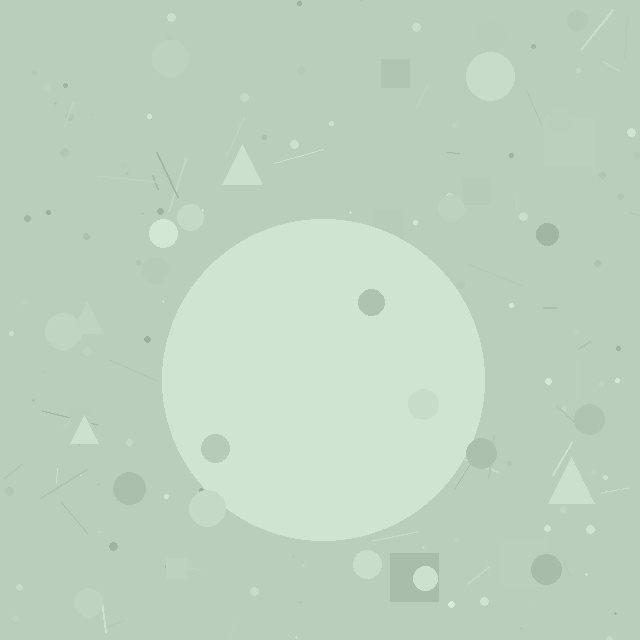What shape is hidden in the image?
A circle is hidden in the image.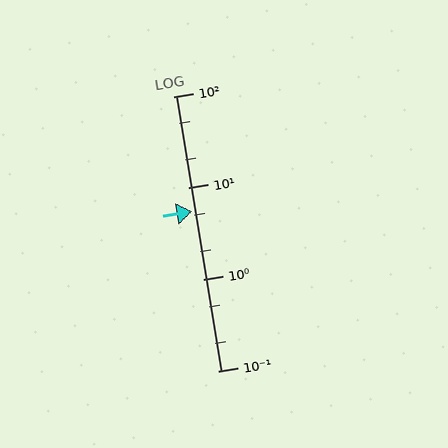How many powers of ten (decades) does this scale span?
The scale spans 3 decades, from 0.1 to 100.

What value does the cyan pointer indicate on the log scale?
The pointer indicates approximately 5.6.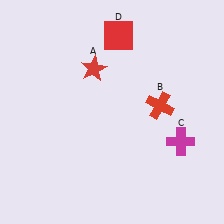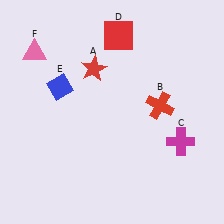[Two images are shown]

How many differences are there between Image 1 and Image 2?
There are 2 differences between the two images.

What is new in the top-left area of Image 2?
A blue diamond (E) was added in the top-left area of Image 2.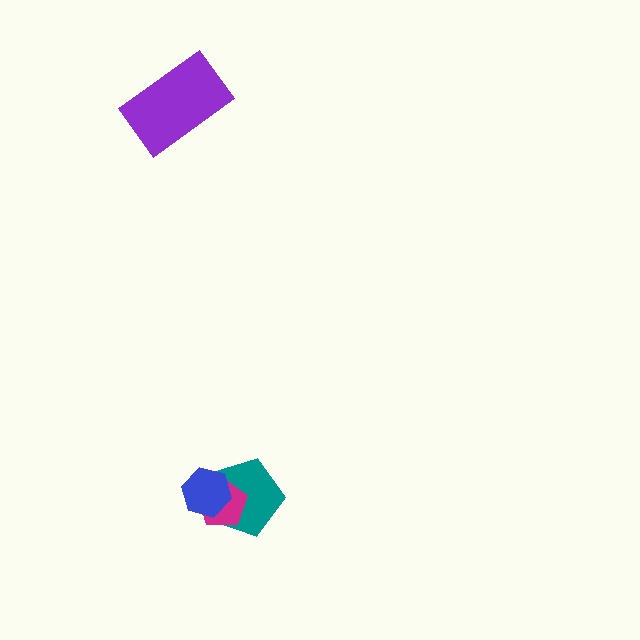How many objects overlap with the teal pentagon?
2 objects overlap with the teal pentagon.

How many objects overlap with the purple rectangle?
0 objects overlap with the purple rectangle.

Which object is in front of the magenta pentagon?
The blue hexagon is in front of the magenta pentagon.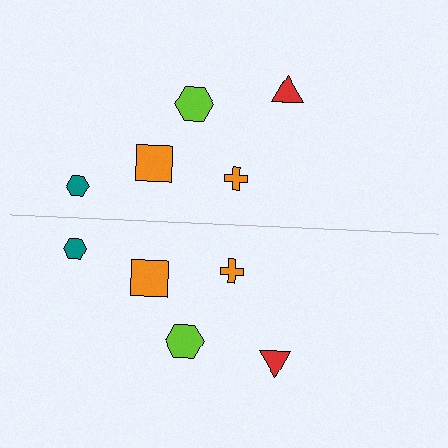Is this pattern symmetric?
Yes, this pattern has bilateral (reflection) symmetry.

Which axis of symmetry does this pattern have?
The pattern has a horizontal axis of symmetry running through the center of the image.